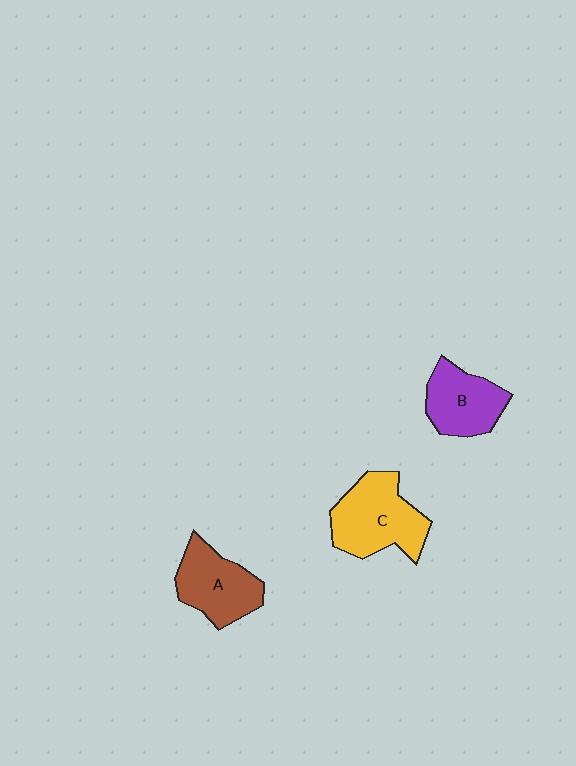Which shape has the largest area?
Shape C (yellow).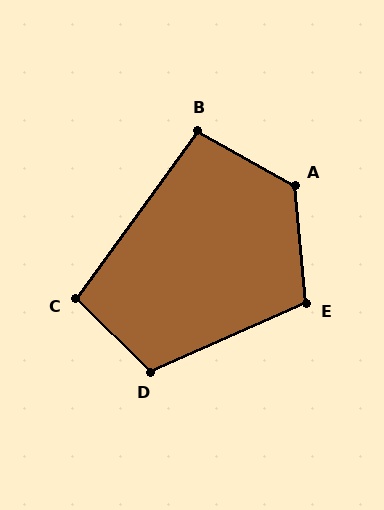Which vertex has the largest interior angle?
A, at approximately 125 degrees.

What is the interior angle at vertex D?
Approximately 112 degrees (obtuse).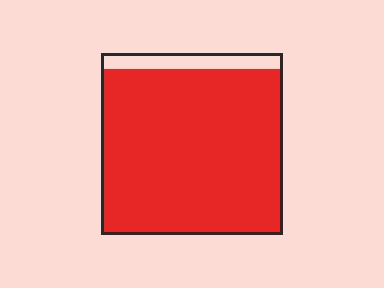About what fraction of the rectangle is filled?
About nine tenths (9/10).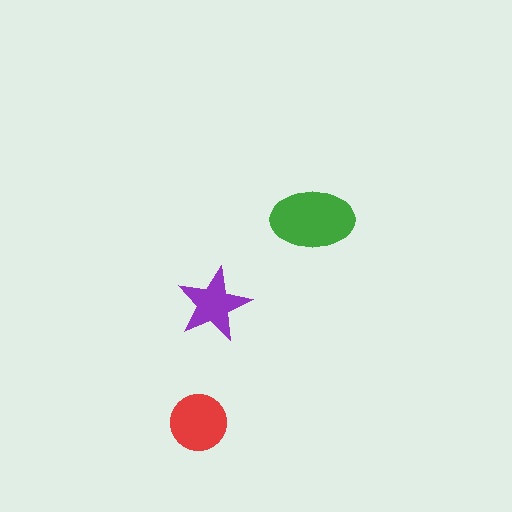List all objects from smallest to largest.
The purple star, the red circle, the green ellipse.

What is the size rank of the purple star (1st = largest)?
3rd.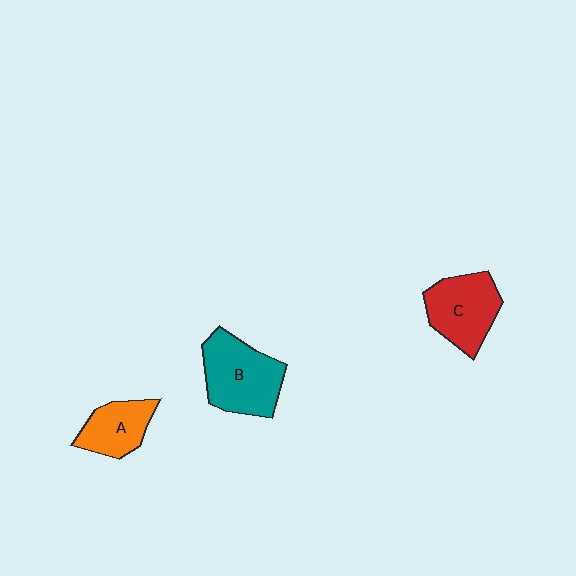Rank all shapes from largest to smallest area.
From largest to smallest: B (teal), C (red), A (orange).